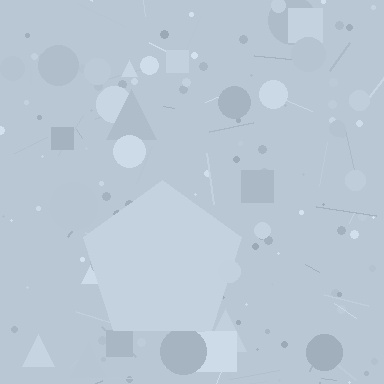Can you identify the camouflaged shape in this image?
The camouflaged shape is a pentagon.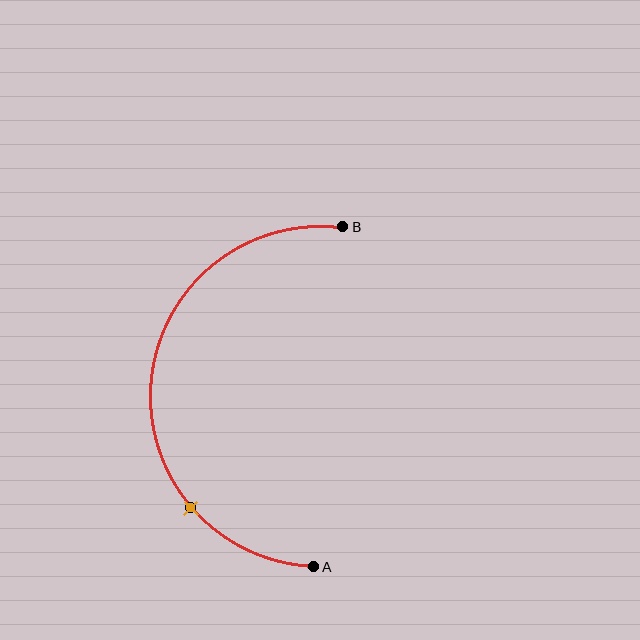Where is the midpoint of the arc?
The arc midpoint is the point on the curve farthest from the straight line joining A and B. It sits to the left of that line.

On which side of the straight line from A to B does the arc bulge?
The arc bulges to the left of the straight line connecting A and B.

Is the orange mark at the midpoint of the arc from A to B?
No. The orange mark lies on the arc but is closer to endpoint A. The arc midpoint would be at the point on the curve equidistant along the arc from both A and B.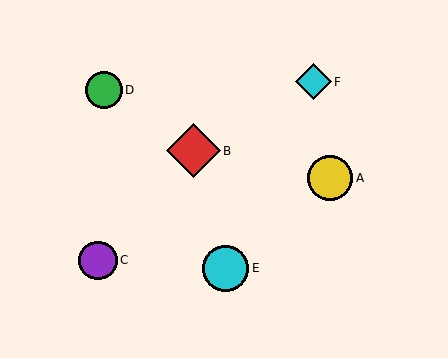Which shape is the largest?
The red diamond (labeled B) is the largest.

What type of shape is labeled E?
Shape E is a cyan circle.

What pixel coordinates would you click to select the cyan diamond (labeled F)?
Click at (313, 82) to select the cyan diamond F.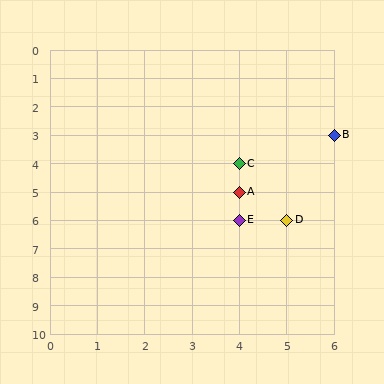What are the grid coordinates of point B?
Point B is at grid coordinates (6, 3).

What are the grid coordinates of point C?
Point C is at grid coordinates (4, 4).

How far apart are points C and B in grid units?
Points C and B are 2 columns and 1 row apart (about 2.2 grid units diagonally).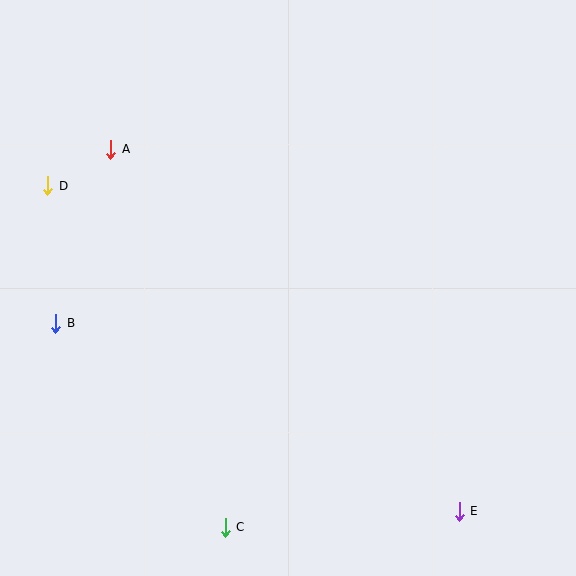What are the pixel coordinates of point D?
Point D is at (48, 186).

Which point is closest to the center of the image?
Point A at (110, 149) is closest to the center.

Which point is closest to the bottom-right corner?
Point E is closest to the bottom-right corner.